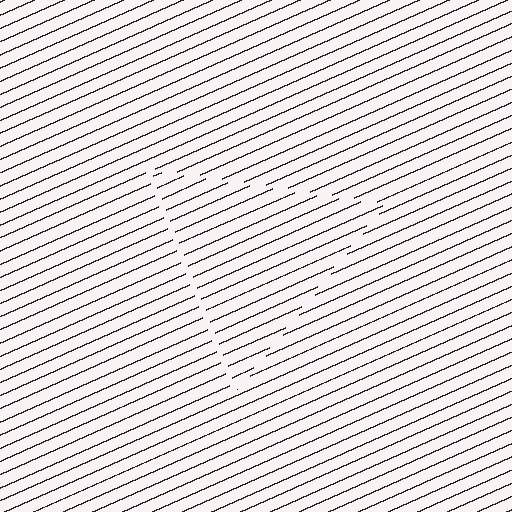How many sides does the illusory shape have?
3 sides — the line-ends trace a triangle.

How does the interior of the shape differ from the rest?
The interior of the shape contains the same grating, shifted by half a period — the contour is defined by the phase discontinuity where line-ends from the inner and outer gratings abut.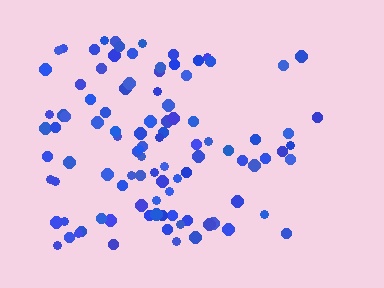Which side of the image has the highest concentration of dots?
The left.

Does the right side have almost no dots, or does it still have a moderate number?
Still a moderate number, just noticeably fewer than the left.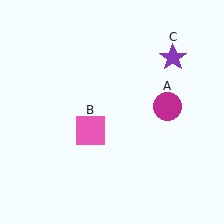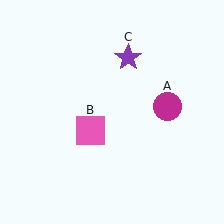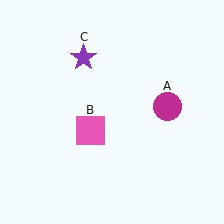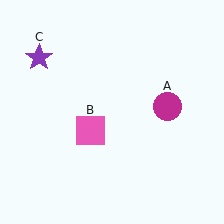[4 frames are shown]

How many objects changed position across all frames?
1 object changed position: purple star (object C).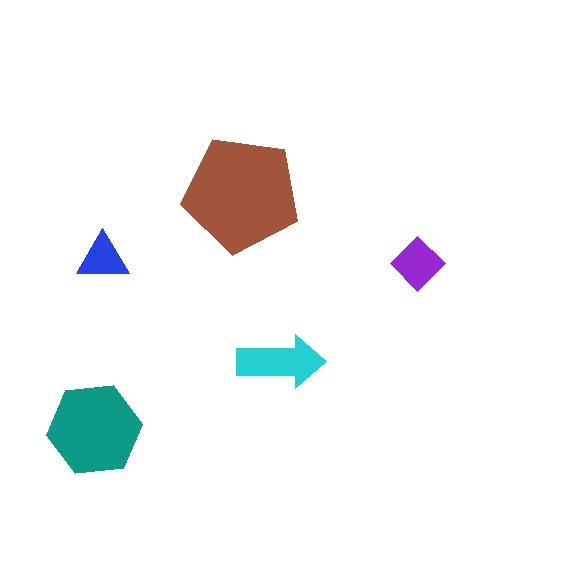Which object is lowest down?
The teal hexagon is bottommost.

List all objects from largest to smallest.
The brown pentagon, the teal hexagon, the cyan arrow, the purple diamond, the blue triangle.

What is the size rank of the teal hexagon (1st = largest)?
2nd.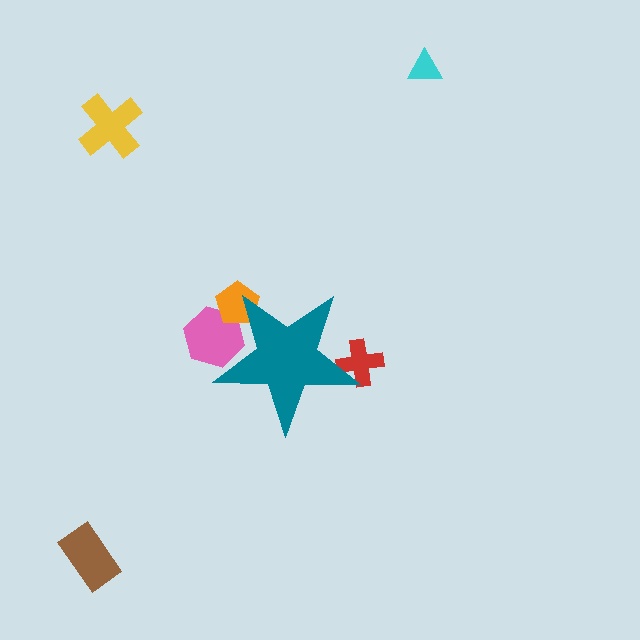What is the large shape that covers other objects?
A teal star.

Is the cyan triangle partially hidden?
No, the cyan triangle is fully visible.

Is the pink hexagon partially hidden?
Yes, the pink hexagon is partially hidden behind the teal star.